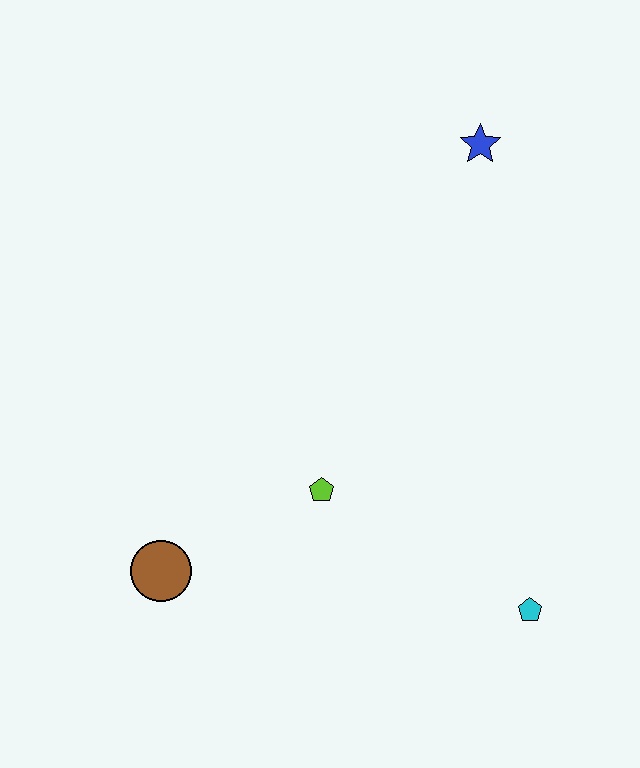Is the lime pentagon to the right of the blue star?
No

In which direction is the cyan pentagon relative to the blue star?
The cyan pentagon is below the blue star.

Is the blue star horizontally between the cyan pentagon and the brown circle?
Yes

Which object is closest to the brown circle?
The lime pentagon is closest to the brown circle.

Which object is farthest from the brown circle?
The blue star is farthest from the brown circle.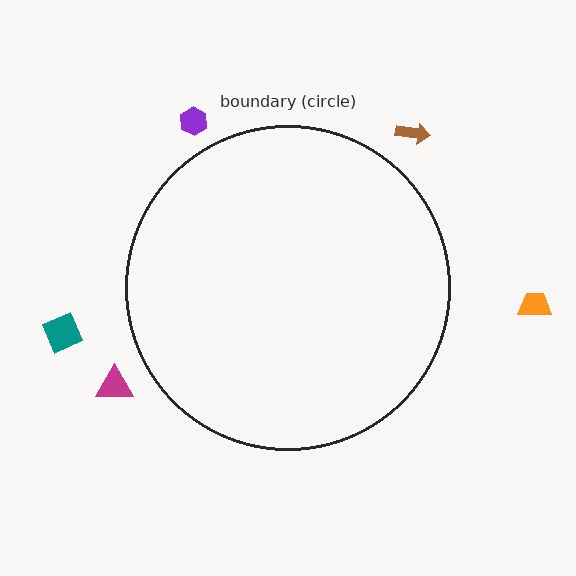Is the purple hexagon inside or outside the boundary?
Outside.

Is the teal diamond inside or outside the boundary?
Outside.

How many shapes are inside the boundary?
0 inside, 5 outside.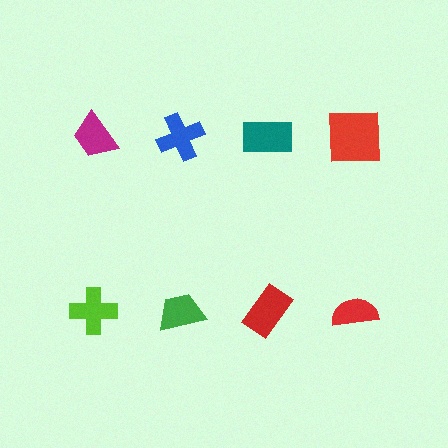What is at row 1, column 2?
A blue cross.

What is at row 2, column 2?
A green trapezoid.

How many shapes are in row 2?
4 shapes.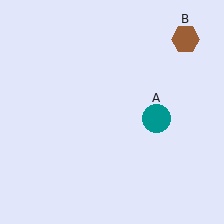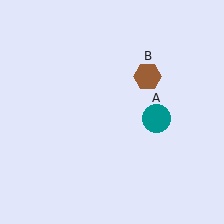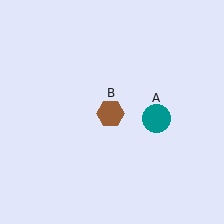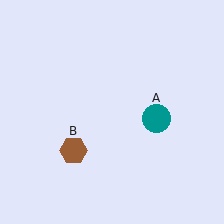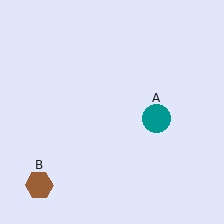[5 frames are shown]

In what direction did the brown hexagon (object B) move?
The brown hexagon (object B) moved down and to the left.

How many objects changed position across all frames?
1 object changed position: brown hexagon (object B).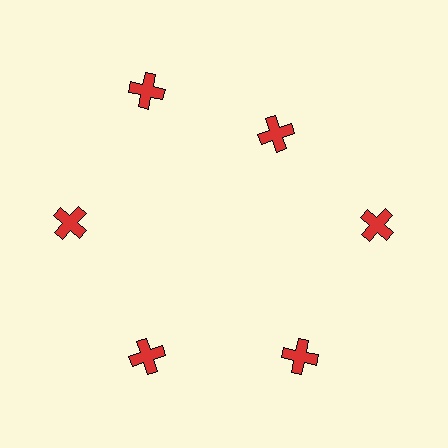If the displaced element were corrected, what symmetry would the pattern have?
It would have 6-fold rotational symmetry — the pattern would map onto itself every 60 degrees.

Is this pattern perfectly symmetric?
No. The 6 red crosses are arranged in a ring, but one element near the 1 o'clock position is pulled inward toward the center, breaking the 6-fold rotational symmetry.